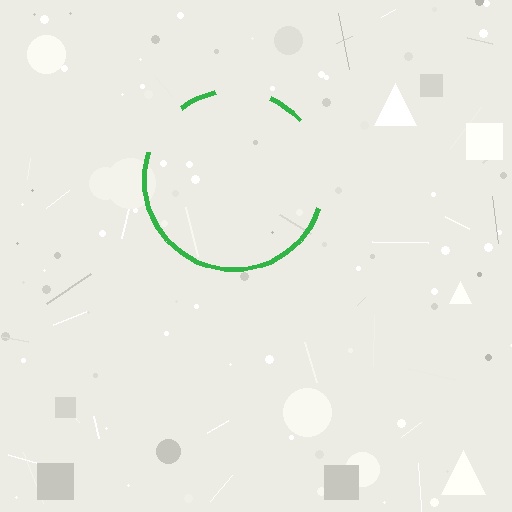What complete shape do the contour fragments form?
The contour fragments form a circle.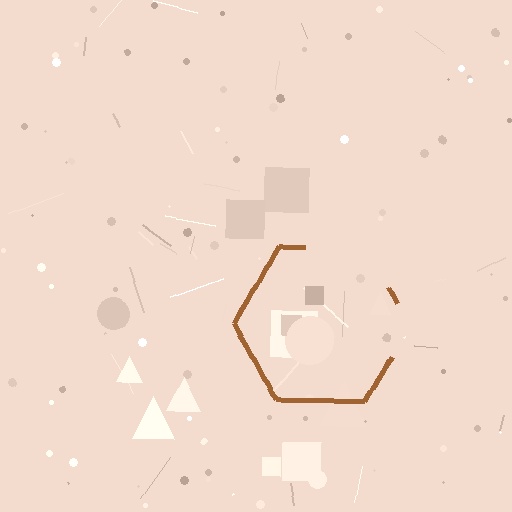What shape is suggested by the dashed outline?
The dashed outline suggests a hexagon.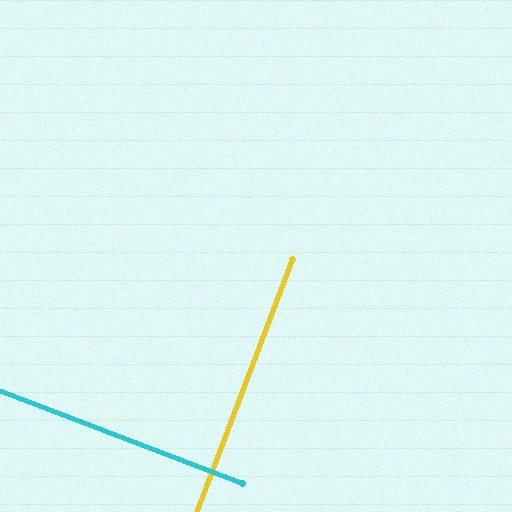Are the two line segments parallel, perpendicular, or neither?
Perpendicular — they meet at approximately 90°.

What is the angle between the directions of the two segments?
Approximately 90 degrees.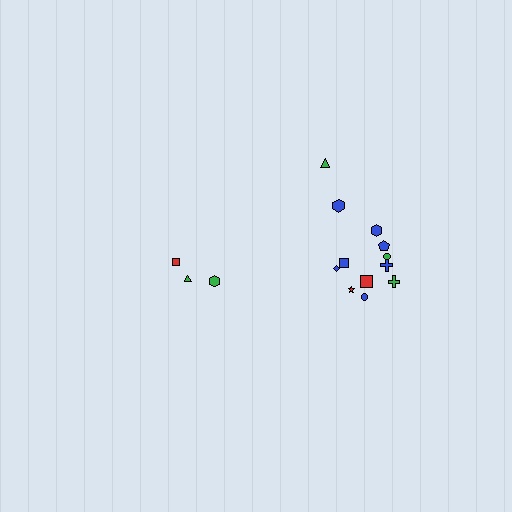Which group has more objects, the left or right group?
The right group.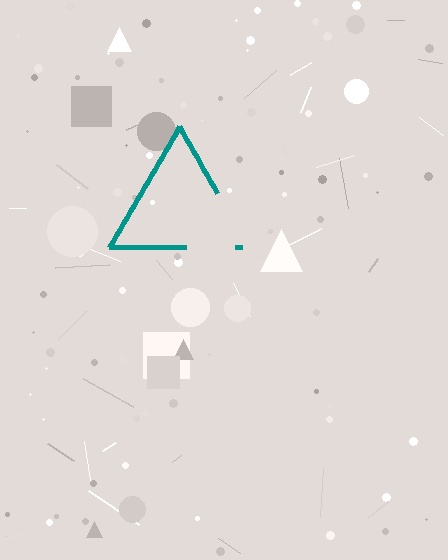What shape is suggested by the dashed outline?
The dashed outline suggests a triangle.